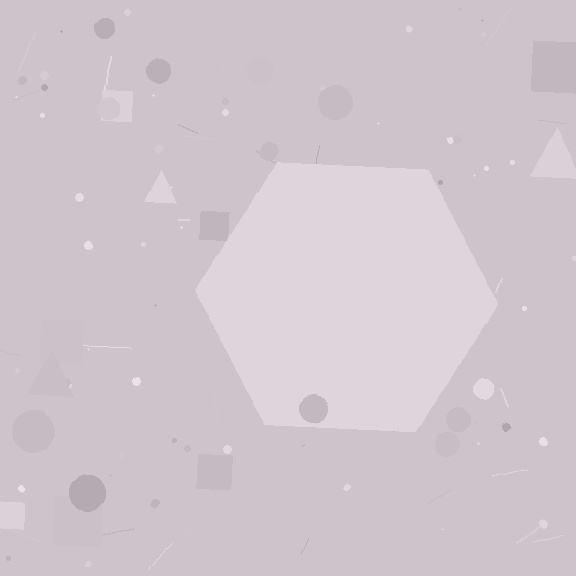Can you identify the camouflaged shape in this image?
The camouflaged shape is a hexagon.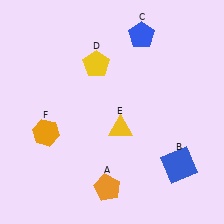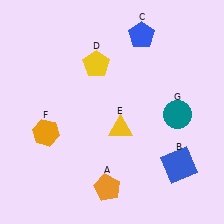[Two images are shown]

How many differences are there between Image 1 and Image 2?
There is 1 difference between the two images.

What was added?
A teal circle (G) was added in Image 2.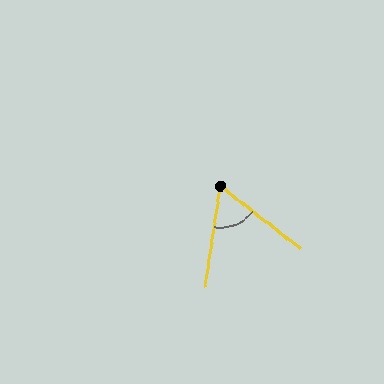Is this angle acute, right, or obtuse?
It is acute.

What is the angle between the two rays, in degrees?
Approximately 61 degrees.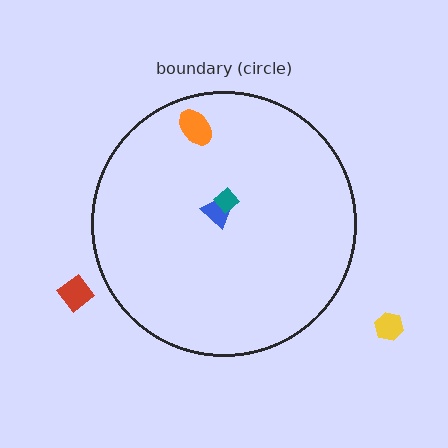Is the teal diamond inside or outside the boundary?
Inside.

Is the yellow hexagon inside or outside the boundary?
Outside.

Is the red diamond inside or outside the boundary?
Outside.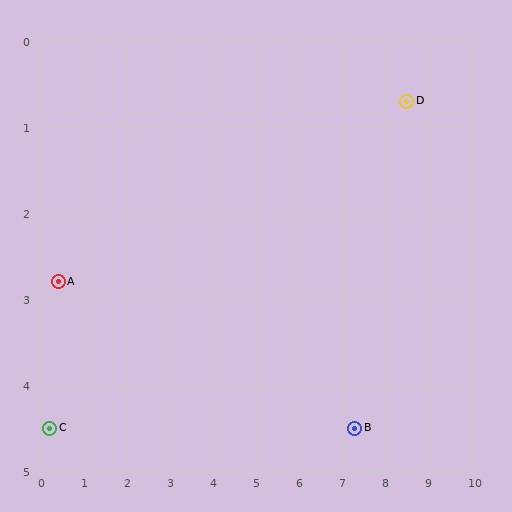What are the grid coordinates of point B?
Point B is at approximately (7.3, 4.5).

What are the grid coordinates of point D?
Point D is at approximately (8.5, 0.7).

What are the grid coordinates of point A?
Point A is at approximately (0.4, 2.8).